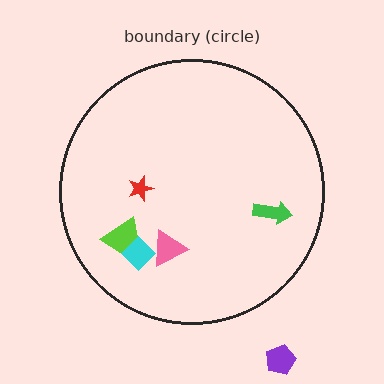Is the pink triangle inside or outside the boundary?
Inside.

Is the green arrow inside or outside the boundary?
Inside.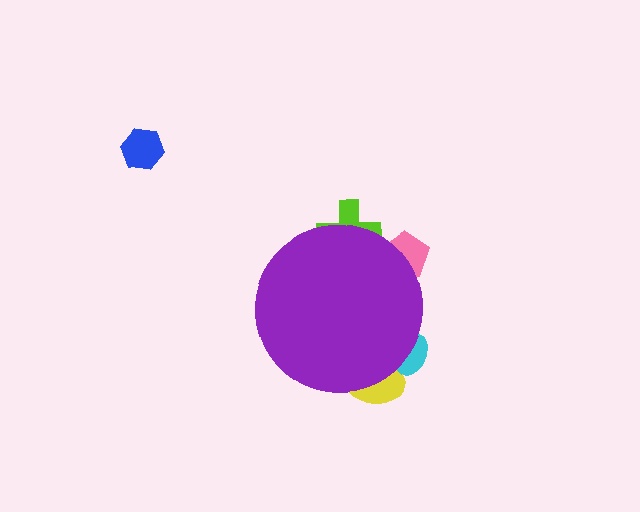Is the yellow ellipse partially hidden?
Yes, the yellow ellipse is partially hidden behind the purple circle.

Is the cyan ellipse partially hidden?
Yes, the cyan ellipse is partially hidden behind the purple circle.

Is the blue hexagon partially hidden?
No, the blue hexagon is fully visible.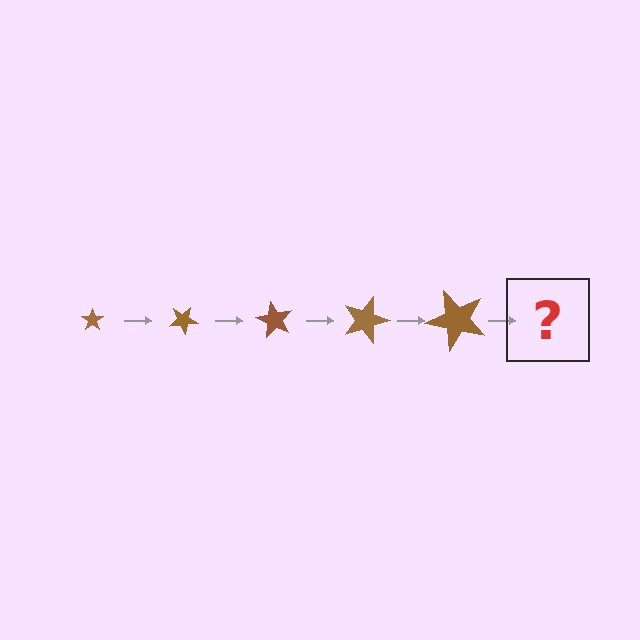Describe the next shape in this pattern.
It should be a star, larger than the previous one and rotated 150 degrees from the start.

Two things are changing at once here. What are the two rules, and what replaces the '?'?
The two rules are that the star grows larger each step and it rotates 30 degrees each step. The '?' should be a star, larger than the previous one and rotated 150 degrees from the start.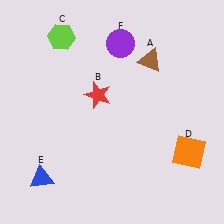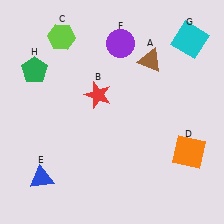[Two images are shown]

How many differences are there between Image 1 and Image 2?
There are 2 differences between the two images.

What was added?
A cyan square (G), a green pentagon (H) were added in Image 2.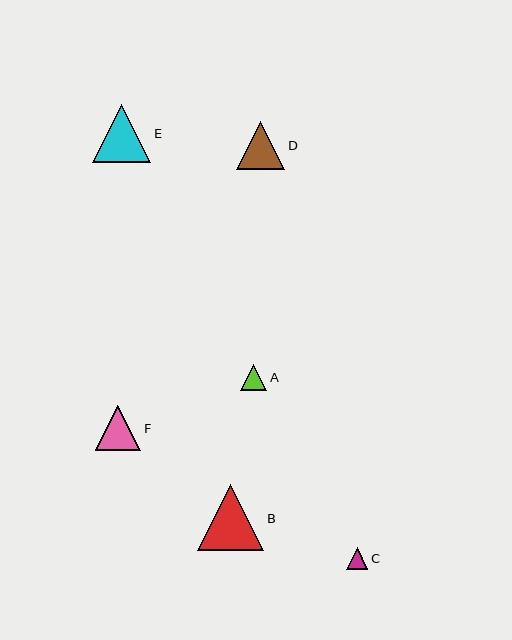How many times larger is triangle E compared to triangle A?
Triangle E is approximately 2.2 times the size of triangle A.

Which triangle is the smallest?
Triangle C is the smallest with a size of approximately 22 pixels.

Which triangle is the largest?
Triangle B is the largest with a size of approximately 66 pixels.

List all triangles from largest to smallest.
From largest to smallest: B, E, D, F, A, C.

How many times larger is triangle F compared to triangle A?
Triangle F is approximately 1.7 times the size of triangle A.